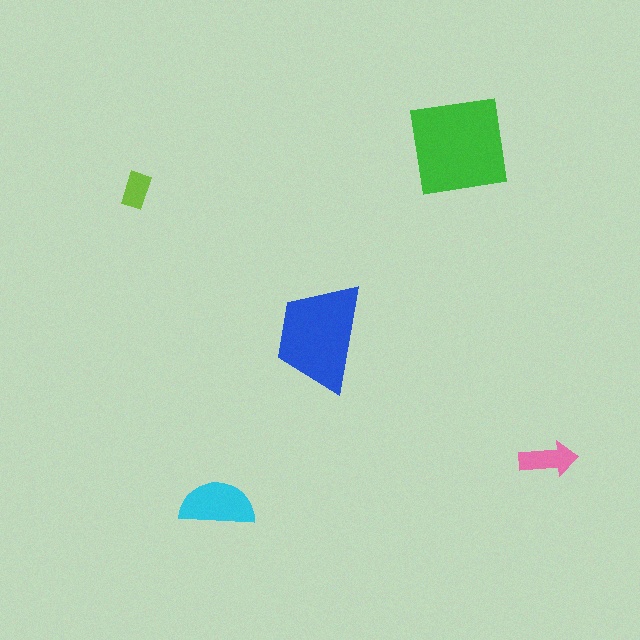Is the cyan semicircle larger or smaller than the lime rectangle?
Larger.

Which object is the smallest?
The lime rectangle.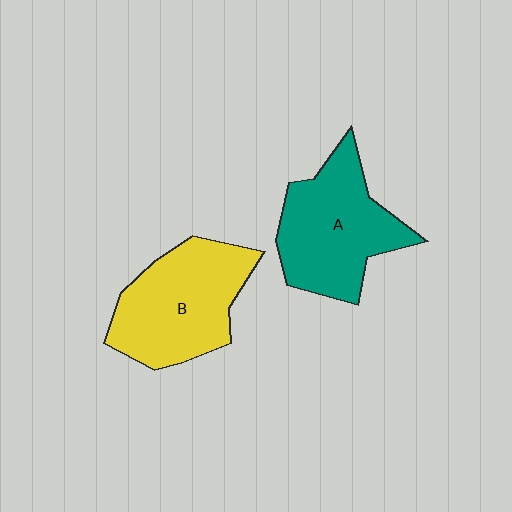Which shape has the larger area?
Shape B (yellow).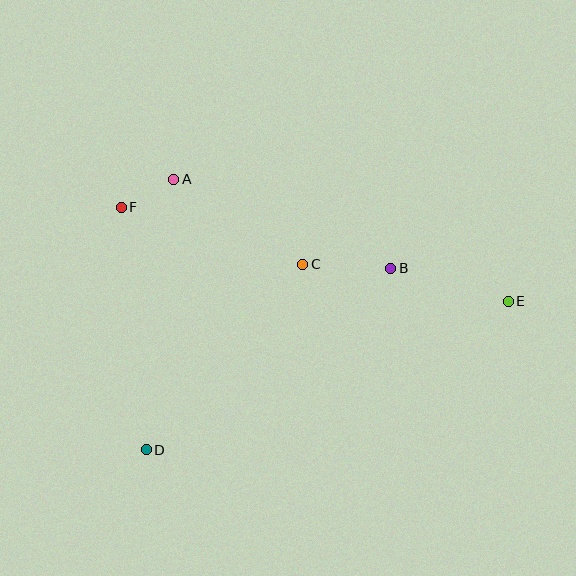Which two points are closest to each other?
Points A and F are closest to each other.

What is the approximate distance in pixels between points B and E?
The distance between B and E is approximately 122 pixels.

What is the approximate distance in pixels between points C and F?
The distance between C and F is approximately 190 pixels.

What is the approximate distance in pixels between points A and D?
The distance between A and D is approximately 272 pixels.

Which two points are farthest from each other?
Points E and F are farthest from each other.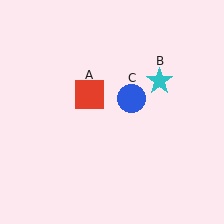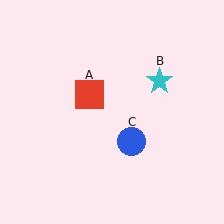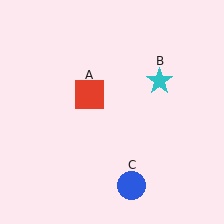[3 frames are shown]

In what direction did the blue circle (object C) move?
The blue circle (object C) moved down.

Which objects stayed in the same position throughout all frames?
Red square (object A) and cyan star (object B) remained stationary.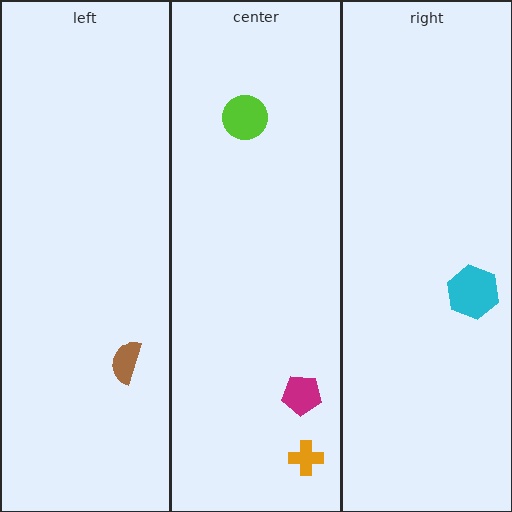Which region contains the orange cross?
The center region.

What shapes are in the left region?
The brown semicircle.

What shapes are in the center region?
The orange cross, the lime circle, the magenta pentagon.